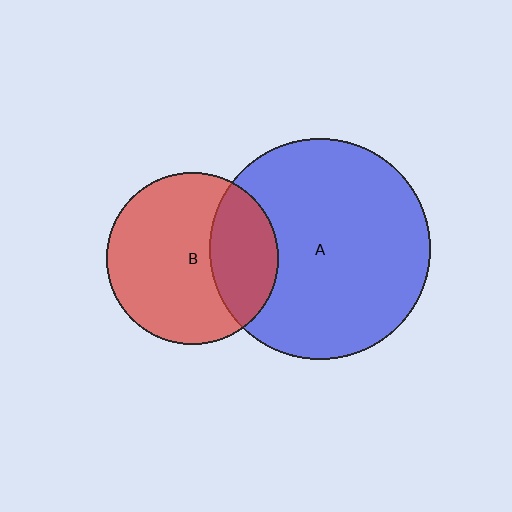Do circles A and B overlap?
Yes.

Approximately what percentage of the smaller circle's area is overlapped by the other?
Approximately 30%.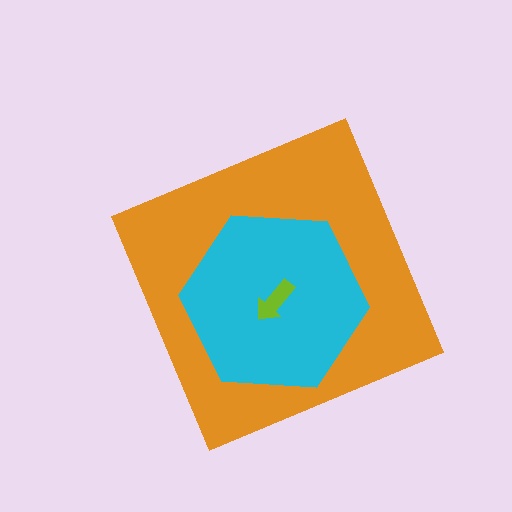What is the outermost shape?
The orange diamond.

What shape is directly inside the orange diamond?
The cyan hexagon.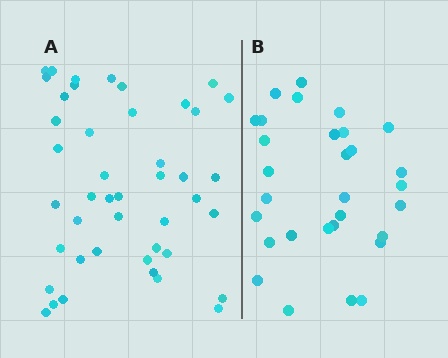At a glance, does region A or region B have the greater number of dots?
Region A (the left region) has more dots.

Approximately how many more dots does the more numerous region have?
Region A has approximately 15 more dots than region B.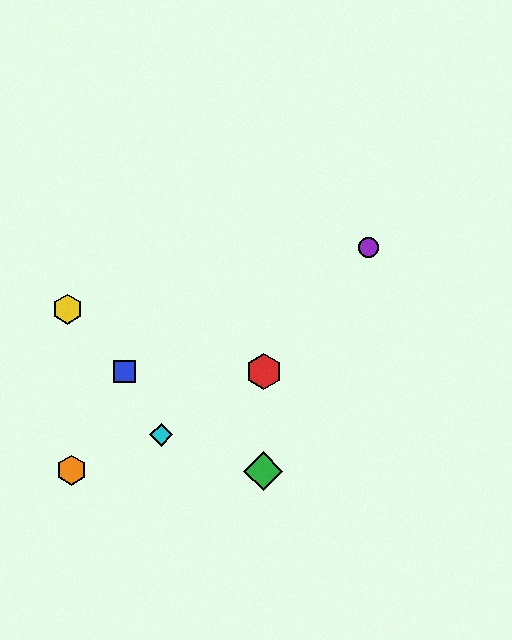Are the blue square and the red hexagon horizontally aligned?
Yes, both are at y≈371.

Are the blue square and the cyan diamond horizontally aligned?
No, the blue square is at y≈371 and the cyan diamond is at y≈435.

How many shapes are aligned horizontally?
2 shapes (the red hexagon, the blue square) are aligned horizontally.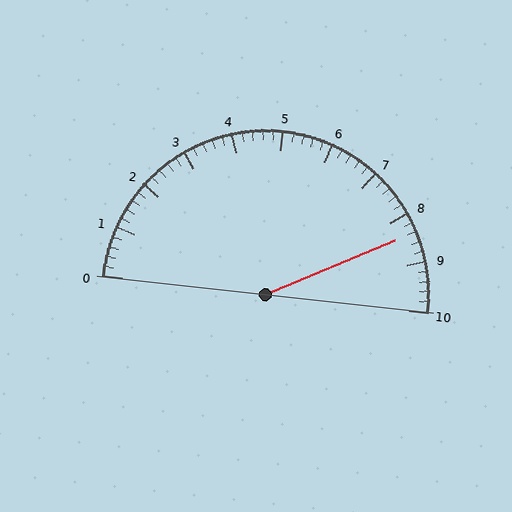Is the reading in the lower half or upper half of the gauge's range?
The reading is in the upper half of the range (0 to 10).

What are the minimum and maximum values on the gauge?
The gauge ranges from 0 to 10.